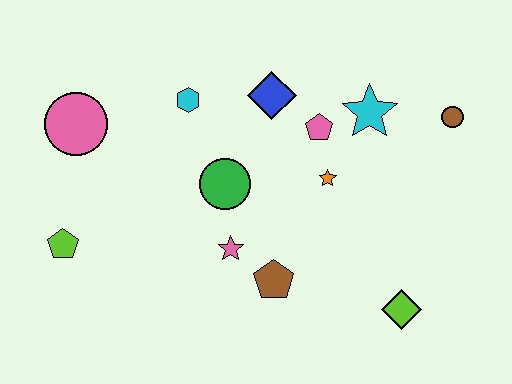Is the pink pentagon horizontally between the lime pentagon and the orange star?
Yes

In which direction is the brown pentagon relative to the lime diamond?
The brown pentagon is to the left of the lime diamond.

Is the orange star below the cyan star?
Yes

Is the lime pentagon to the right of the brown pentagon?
No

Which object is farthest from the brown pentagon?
The pink circle is farthest from the brown pentagon.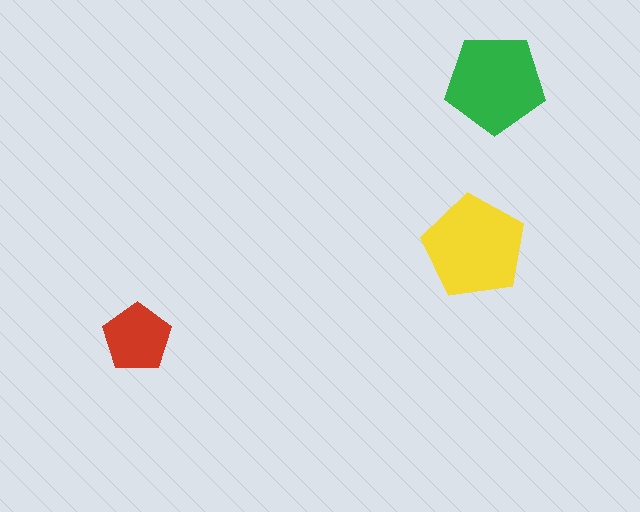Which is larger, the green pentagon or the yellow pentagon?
The yellow one.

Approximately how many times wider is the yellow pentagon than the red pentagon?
About 1.5 times wider.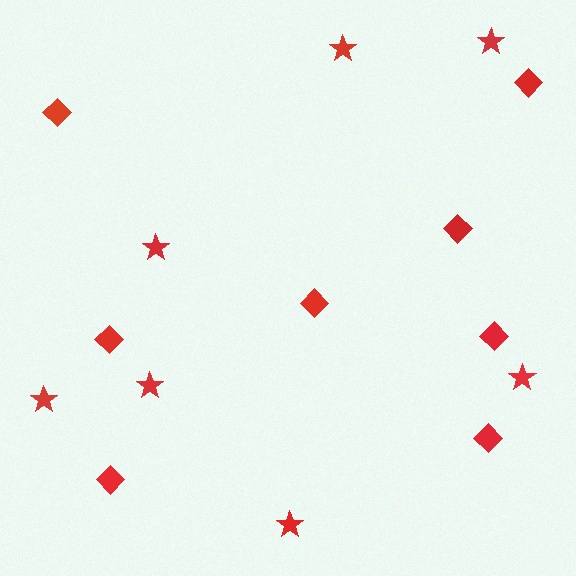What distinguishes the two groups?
There are 2 groups: one group of stars (7) and one group of diamonds (8).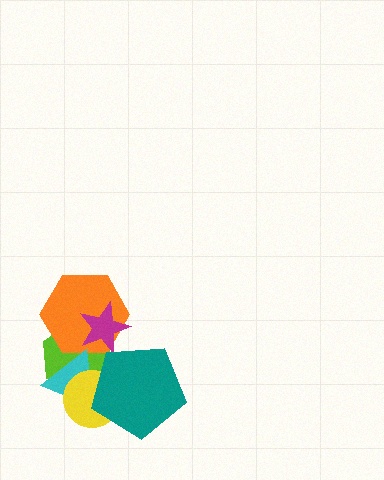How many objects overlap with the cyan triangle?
4 objects overlap with the cyan triangle.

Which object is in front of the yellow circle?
The teal pentagon is in front of the yellow circle.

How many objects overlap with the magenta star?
2 objects overlap with the magenta star.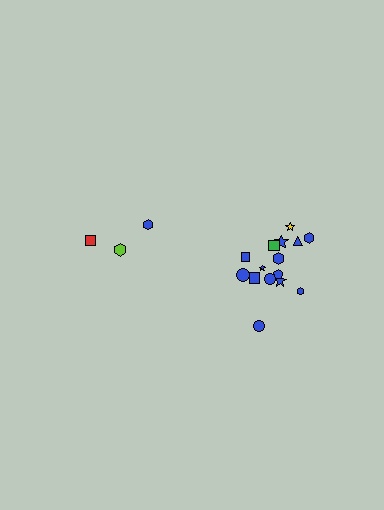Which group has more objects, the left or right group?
The right group.